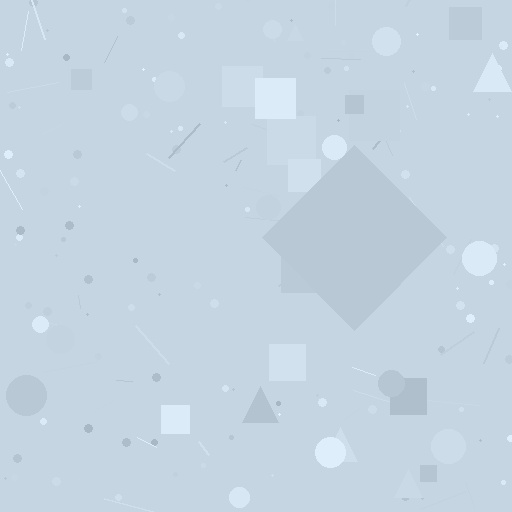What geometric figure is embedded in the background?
A diamond is embedded in the background.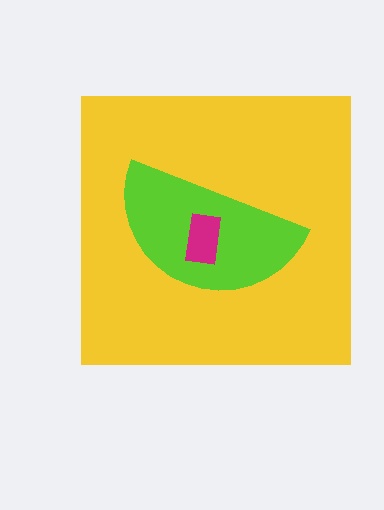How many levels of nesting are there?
3.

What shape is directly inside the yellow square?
The lime semicircle.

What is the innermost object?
The magenta rectangle.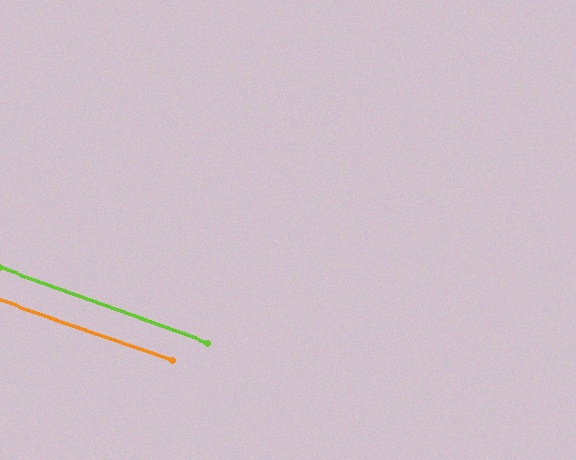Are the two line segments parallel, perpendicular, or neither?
Parallel — their directions differ by only 0.6°.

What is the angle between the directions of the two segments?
Approximately 1 degree.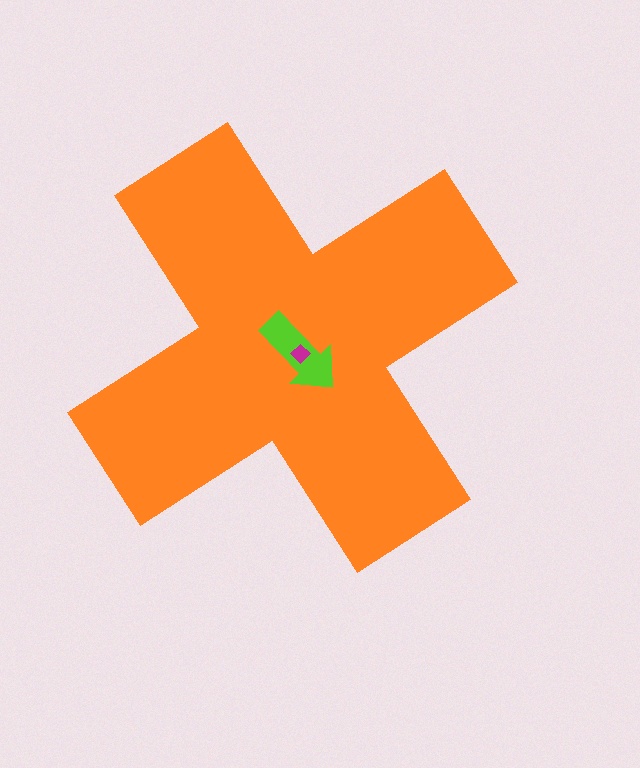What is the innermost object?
The magenta diamond.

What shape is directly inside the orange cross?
The lime arrow.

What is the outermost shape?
The orange cross.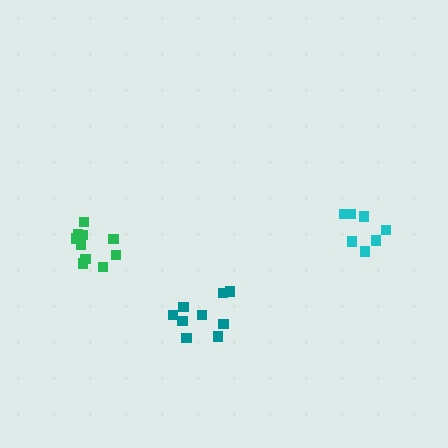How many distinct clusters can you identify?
There are 3 distinct clusters.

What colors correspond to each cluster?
The clusters are colored: cyan, teal, green.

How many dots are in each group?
Group 1: 7 dots, Group 2: 9 dots, Group 3: 10 dots (26 total).